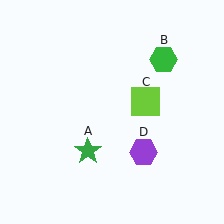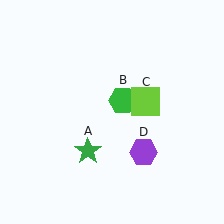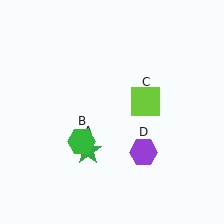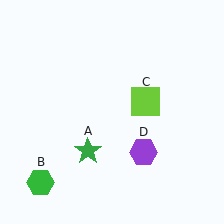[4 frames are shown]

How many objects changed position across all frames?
1 object changed position: green hexagon (object B).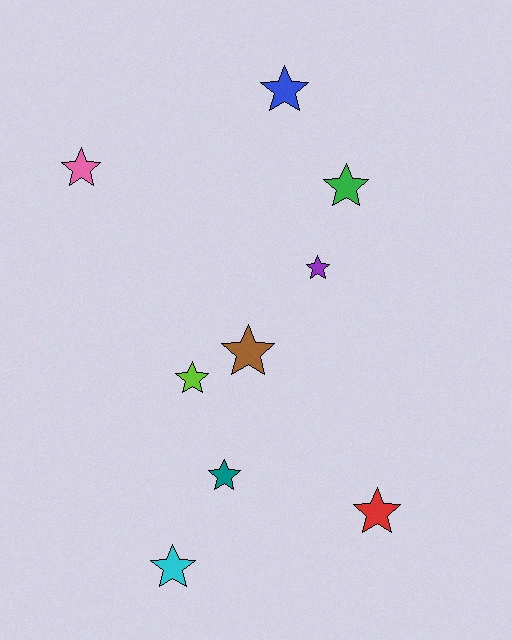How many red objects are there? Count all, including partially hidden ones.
There is 1 red object.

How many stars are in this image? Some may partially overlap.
There are 9 stars.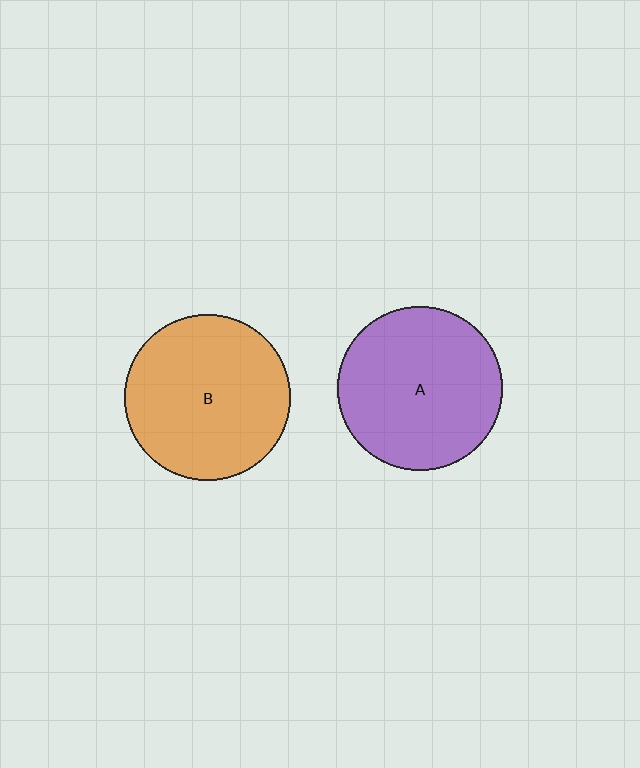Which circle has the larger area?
Circle B (orange).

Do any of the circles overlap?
No, none of the circles overlap.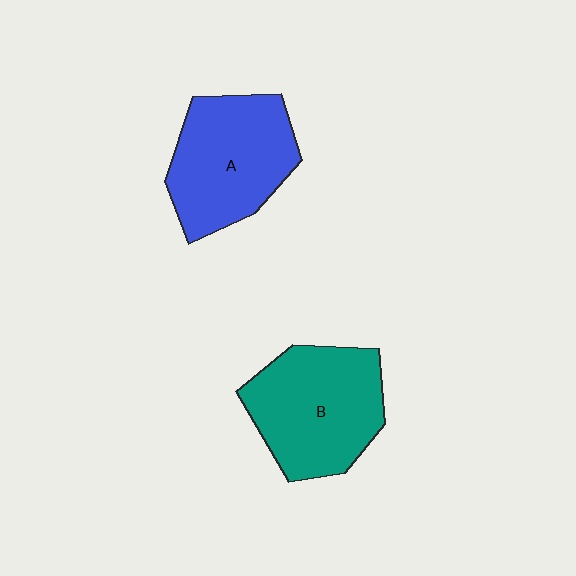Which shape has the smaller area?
Shape A (blue).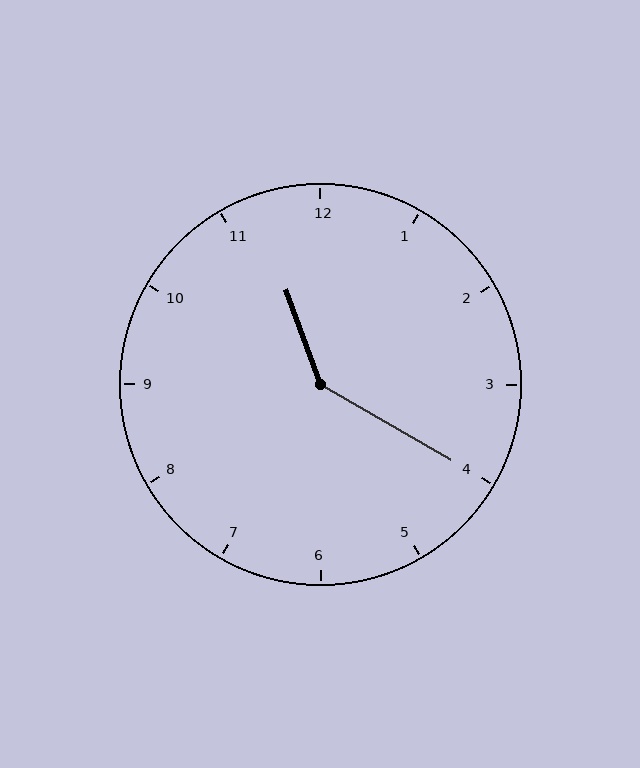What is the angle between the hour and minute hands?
Approximately 140 degrees.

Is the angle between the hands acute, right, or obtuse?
It is obtuse.